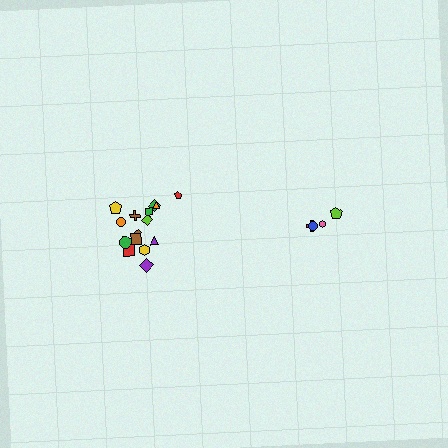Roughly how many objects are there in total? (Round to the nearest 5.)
Roughly 20 objects in total.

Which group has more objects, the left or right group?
The left group.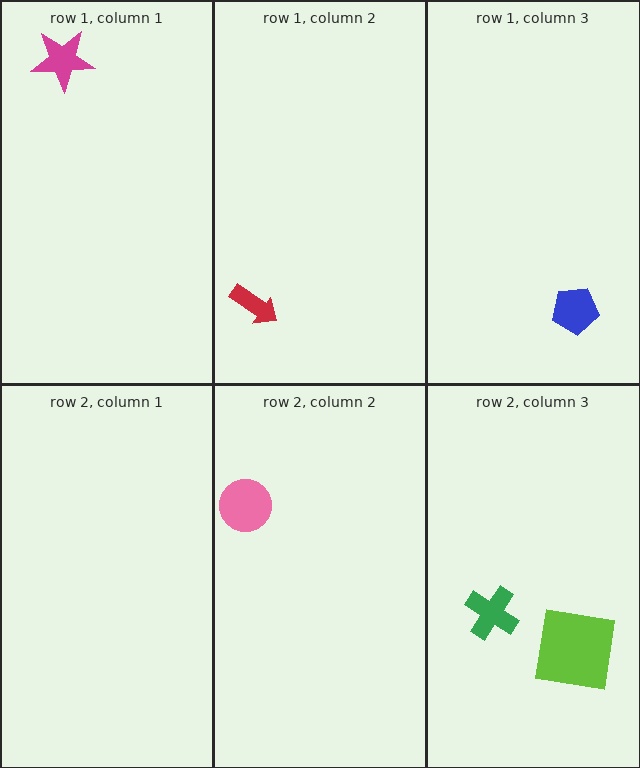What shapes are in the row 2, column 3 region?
The green cross, the lime square.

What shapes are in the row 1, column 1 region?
The magenta star.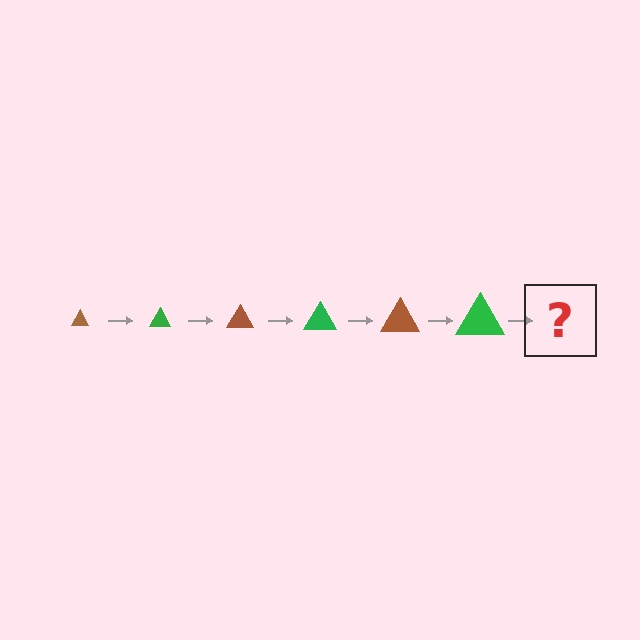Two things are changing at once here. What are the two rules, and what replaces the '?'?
The two rules are that the triangle grows larger each step and the color cycles through brown and green. The '?' should be a brown triangle, larger than the previous one.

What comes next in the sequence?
The next element should be a brown triangle, larger than the previous one.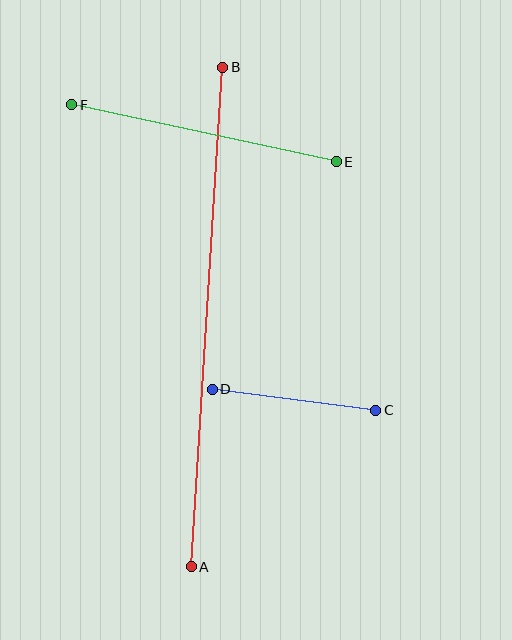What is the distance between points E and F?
The distance is approximately 270 pixels.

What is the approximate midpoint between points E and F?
The midpoint is at approximately (204, 133) pixels.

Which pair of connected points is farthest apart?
Points A and B are farthest apart.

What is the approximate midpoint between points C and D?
The midpoint is at approximately (294, 400) pixels.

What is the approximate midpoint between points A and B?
The midpoint is at approximately (207, 317) pixels.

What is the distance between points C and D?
The distance is approximately 165 pixels.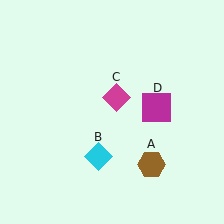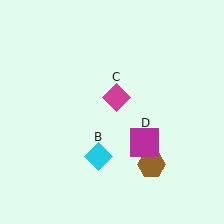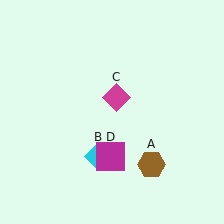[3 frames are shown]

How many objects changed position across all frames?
1 object changed position: magenta square (object D).